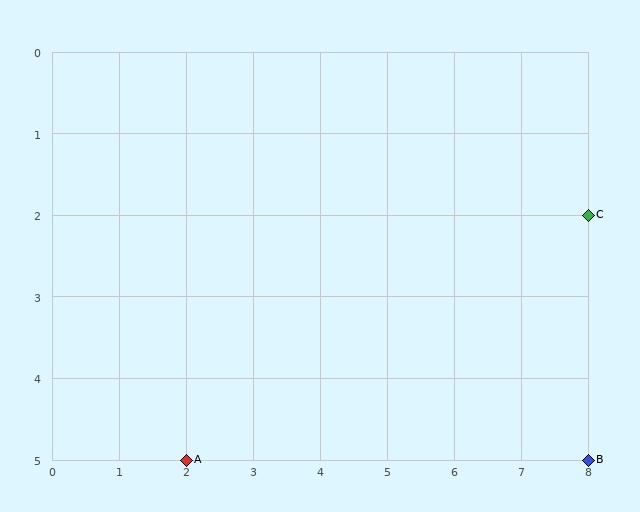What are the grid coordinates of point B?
Point B is at grid coordinates (8, 5).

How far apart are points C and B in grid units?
Points C and B are 3 rows apart.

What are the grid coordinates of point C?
Point C is at grid coordinates (8, 2).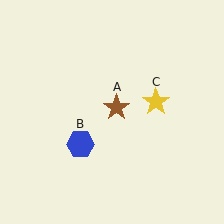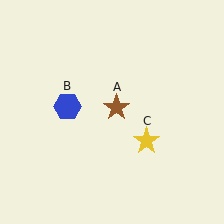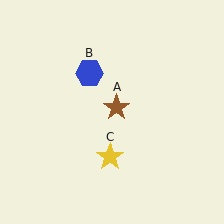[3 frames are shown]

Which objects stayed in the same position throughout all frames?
Brown star (object A) remained stationary.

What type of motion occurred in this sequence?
The blue hexagon (object B), yellow star (object C) rotated clockwise around the center of the scene.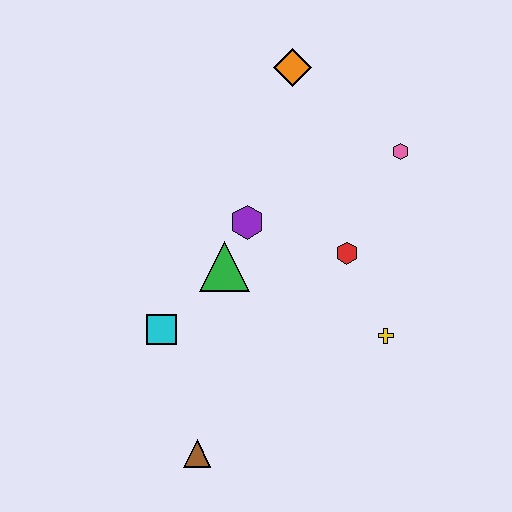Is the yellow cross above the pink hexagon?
No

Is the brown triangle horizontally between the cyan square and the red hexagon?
Yes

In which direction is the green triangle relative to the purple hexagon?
The green triangle is below the purple hexagon.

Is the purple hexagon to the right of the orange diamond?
No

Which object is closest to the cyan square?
The green triangle is closest to the cyan square.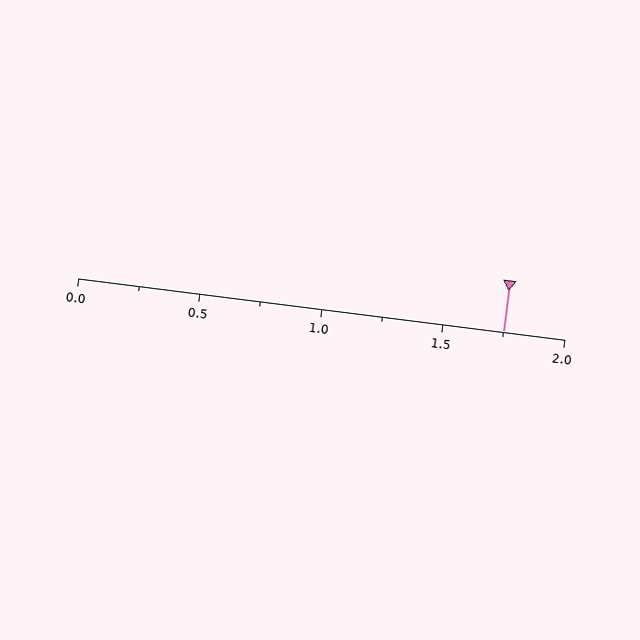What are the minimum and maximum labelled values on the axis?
The axis runs from 0.0 to 2.0.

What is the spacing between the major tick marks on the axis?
The major ticks are spaced 0.5 apart.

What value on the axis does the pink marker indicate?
The marker indicates approximately 1.75.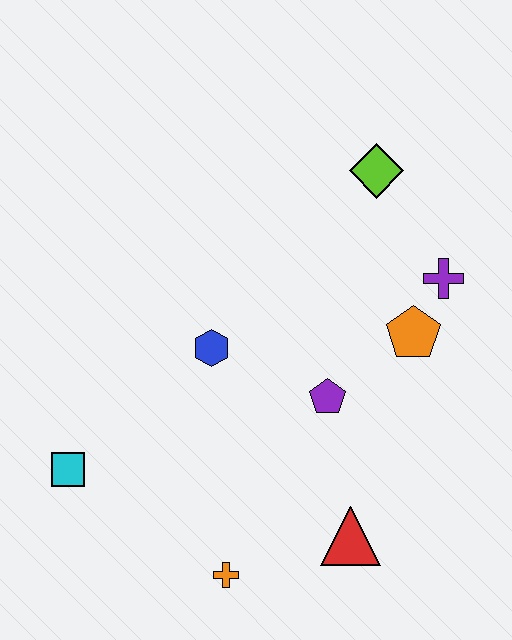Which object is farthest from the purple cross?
The cyan square is farthest from the purple cross.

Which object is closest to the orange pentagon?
The purple cross is closest to the orange pentagon.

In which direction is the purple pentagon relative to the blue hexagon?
The purple pentagon is to the right of the blue hexagon.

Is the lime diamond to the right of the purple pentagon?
Yes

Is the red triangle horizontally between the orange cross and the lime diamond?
Yes